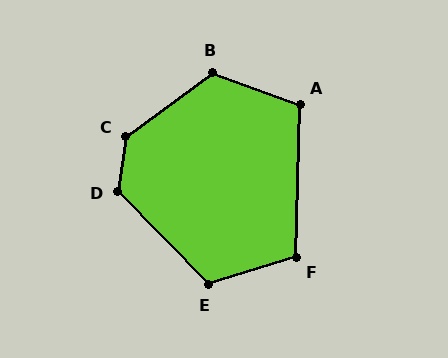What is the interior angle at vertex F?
Approximately 109 degrees (obtuse).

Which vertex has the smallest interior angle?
A, at approximately 108 degrees.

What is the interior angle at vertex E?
Approximately 117 degrees (obtuse).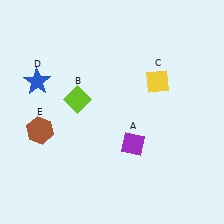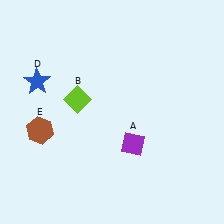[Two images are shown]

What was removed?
The yellow diamond (C) was removed in Image 2.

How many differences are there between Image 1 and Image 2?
There is 1 difference between the two images.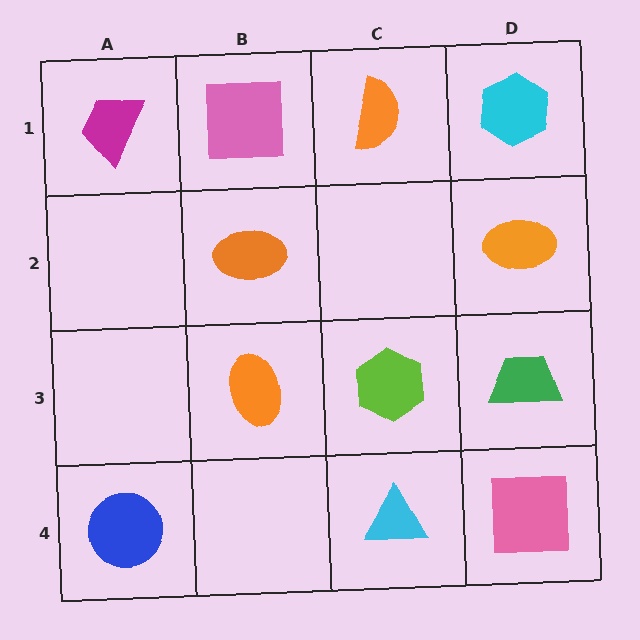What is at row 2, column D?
An orange ellipse.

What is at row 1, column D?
A cyan hexagon.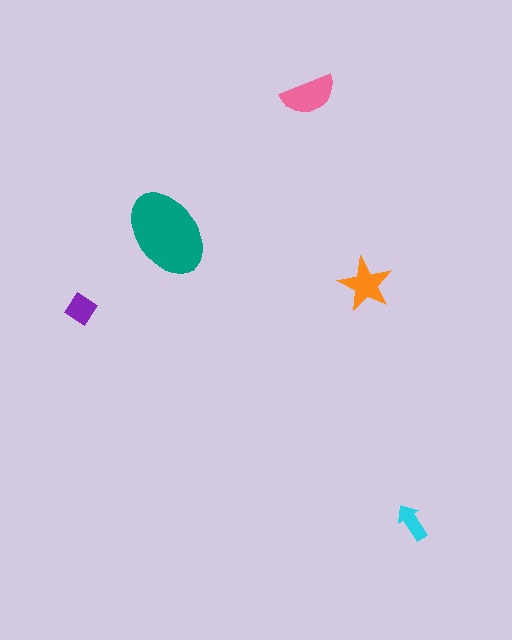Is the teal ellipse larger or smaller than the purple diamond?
Larger.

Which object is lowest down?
The cyan arrow is bottommost.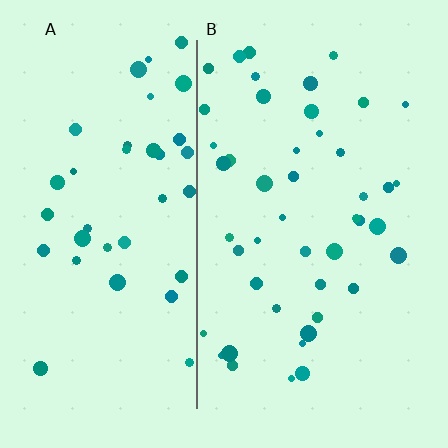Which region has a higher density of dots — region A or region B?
B (the right).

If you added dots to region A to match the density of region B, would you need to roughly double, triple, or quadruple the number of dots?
Approximately double.